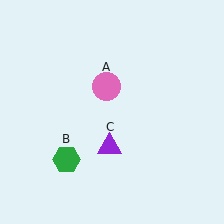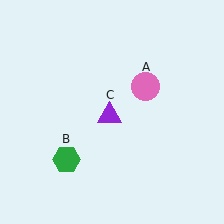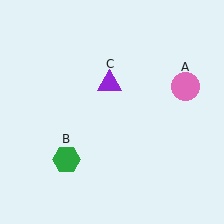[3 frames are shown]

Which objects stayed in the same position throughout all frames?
Green hexagon (object B) remained stationary.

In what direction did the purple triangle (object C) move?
The purple triangle (object C) moved up.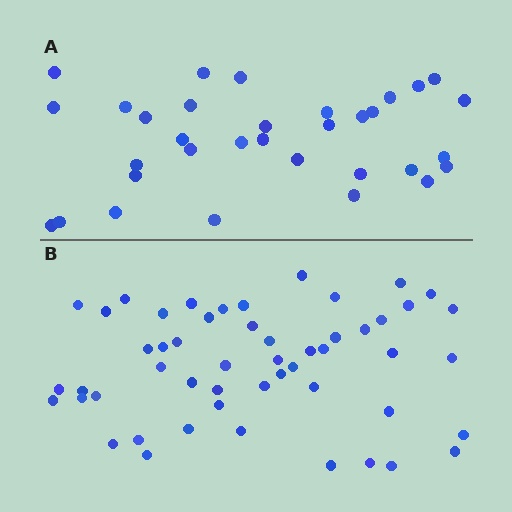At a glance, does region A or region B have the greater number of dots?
Region B (the bottom region) has more dots.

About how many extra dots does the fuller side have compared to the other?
Region B has approximately 20 more dots than region A.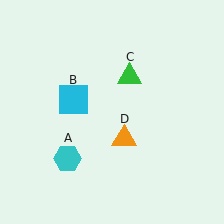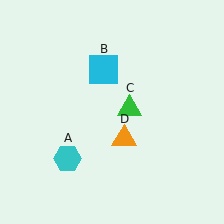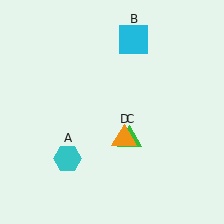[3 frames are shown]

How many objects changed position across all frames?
2 objects changed position: cyan square (object B), green triangle (object C).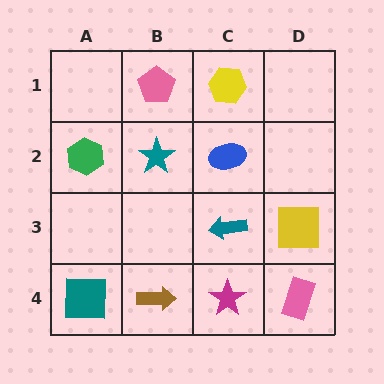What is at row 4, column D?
A pink rectangle.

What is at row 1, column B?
A pink pentagon.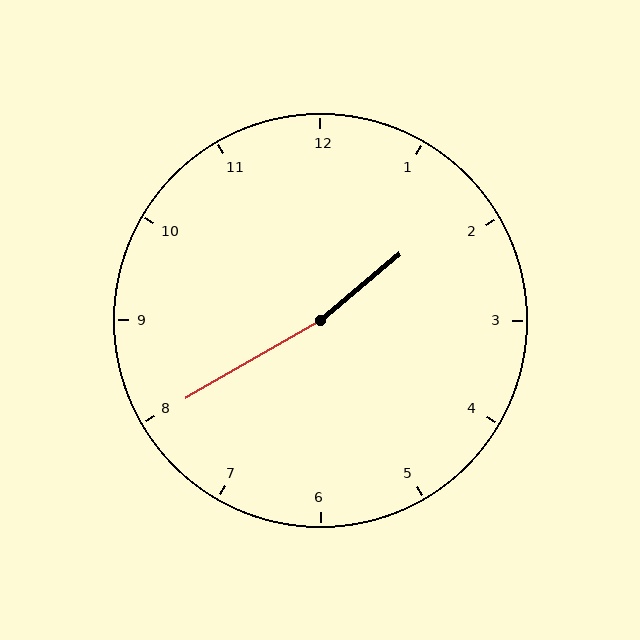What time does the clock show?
1:40.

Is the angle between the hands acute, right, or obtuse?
It is obtuse.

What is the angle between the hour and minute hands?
Approximately 170 degrees.